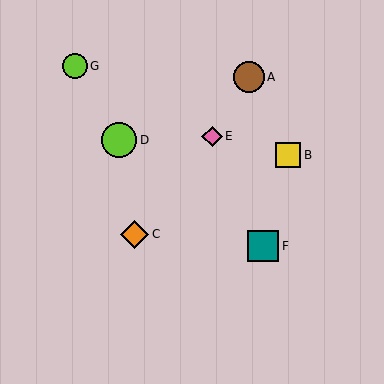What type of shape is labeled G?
Shape G is a lime circle.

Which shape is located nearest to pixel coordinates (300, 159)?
The yellow square (labeled B) at (288, 155) is nearest to that location.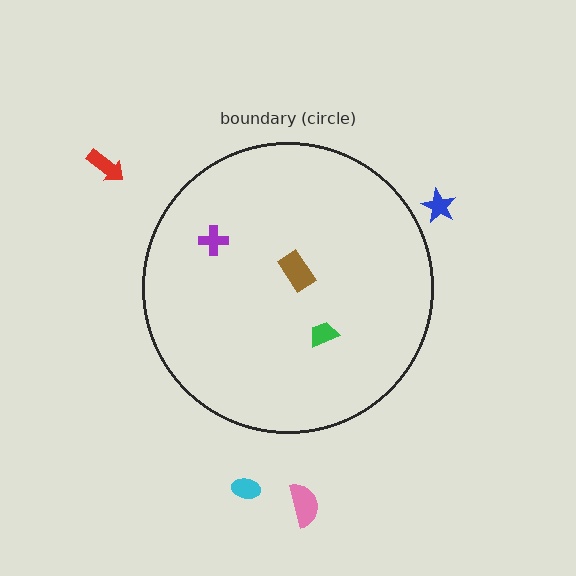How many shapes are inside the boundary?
3 inside, 4 outside.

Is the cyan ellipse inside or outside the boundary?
Outside.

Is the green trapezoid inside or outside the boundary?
Inside.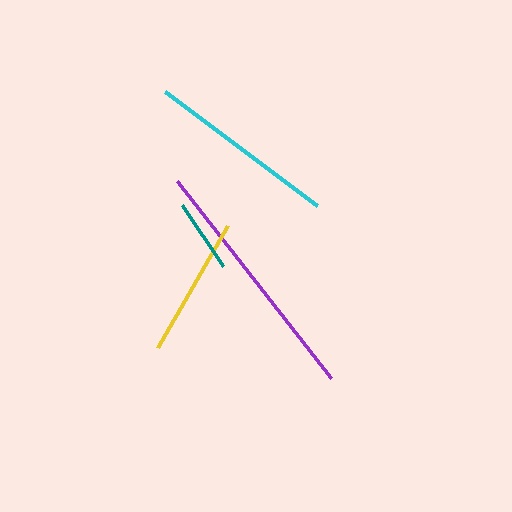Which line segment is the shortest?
The teal line is the shortest at approximately 74 pixels.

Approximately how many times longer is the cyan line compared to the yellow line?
The cyan line is approximately 1.3 times the length of the yellow line.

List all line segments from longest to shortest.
From longest to shortest: purple, cyan, yellow, teal.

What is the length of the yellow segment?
The yellow segment is approximately 142 pixels long.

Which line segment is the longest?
The purple line is the longest at approximately 249 pixels.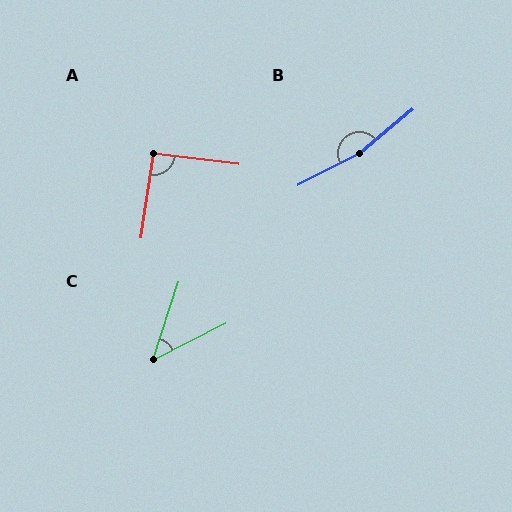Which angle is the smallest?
C, at approximately 45 degrees.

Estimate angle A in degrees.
Approximately 91 degrees.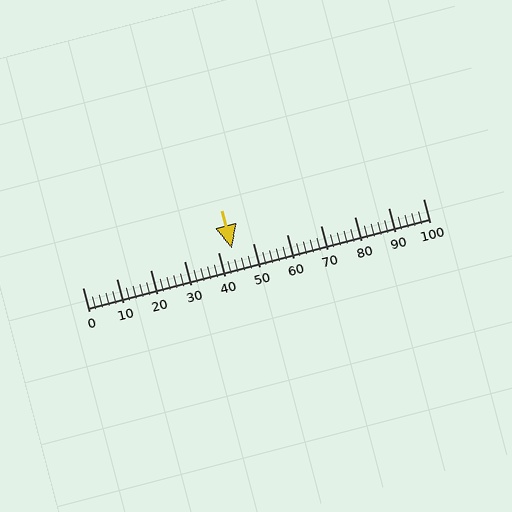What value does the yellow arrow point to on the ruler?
The yellow arrow points to approximately 44.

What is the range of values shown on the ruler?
The ruler shows values from 0 to 100.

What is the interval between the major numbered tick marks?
The major tick marks are spaced 10 units apart.